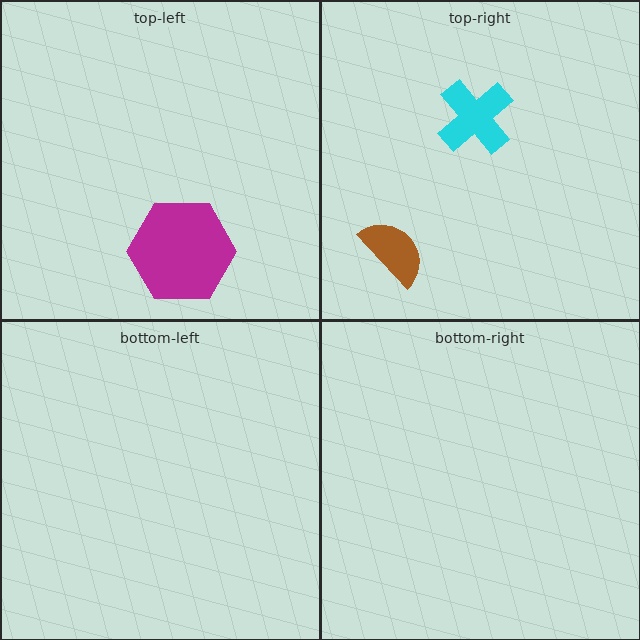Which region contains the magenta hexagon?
The top-left region.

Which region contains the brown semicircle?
The top-right region.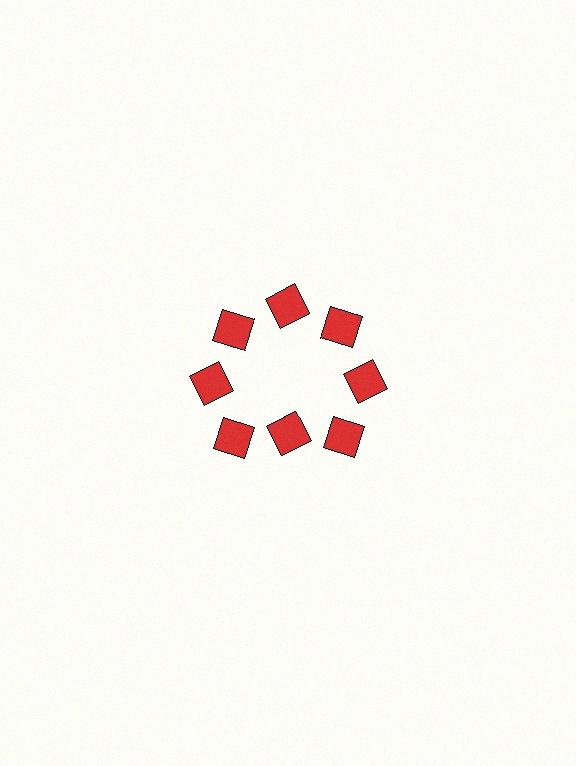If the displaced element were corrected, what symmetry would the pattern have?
It would have 8-fold rotational symmetry — the pattern would map onto itself every 45 degrees.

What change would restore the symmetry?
The symmetry would be restored by moving it outward, back onto the ring so that all 8 squares sit at equal angles and equal distance from the center.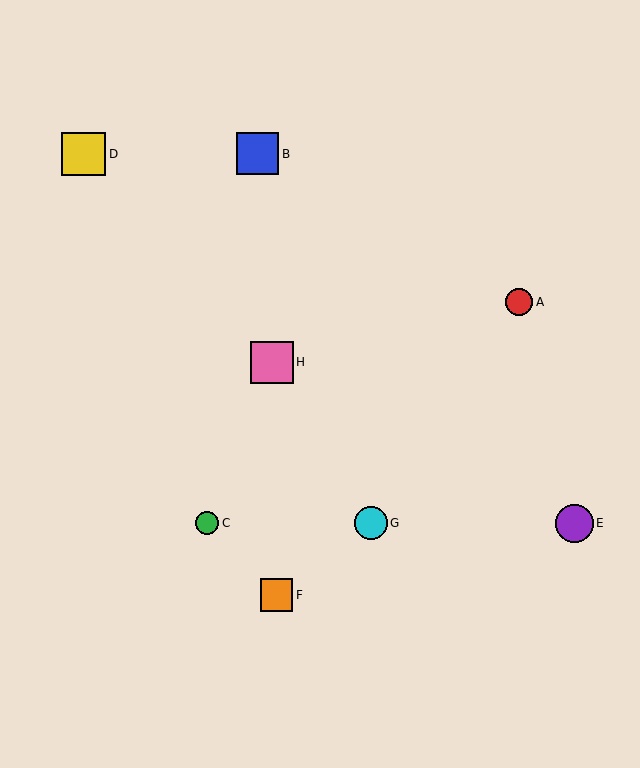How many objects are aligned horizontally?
3 objects (C, E, G) are aligned horizontally.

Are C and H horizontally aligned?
No, C is at y≈523 and H is at y≈362.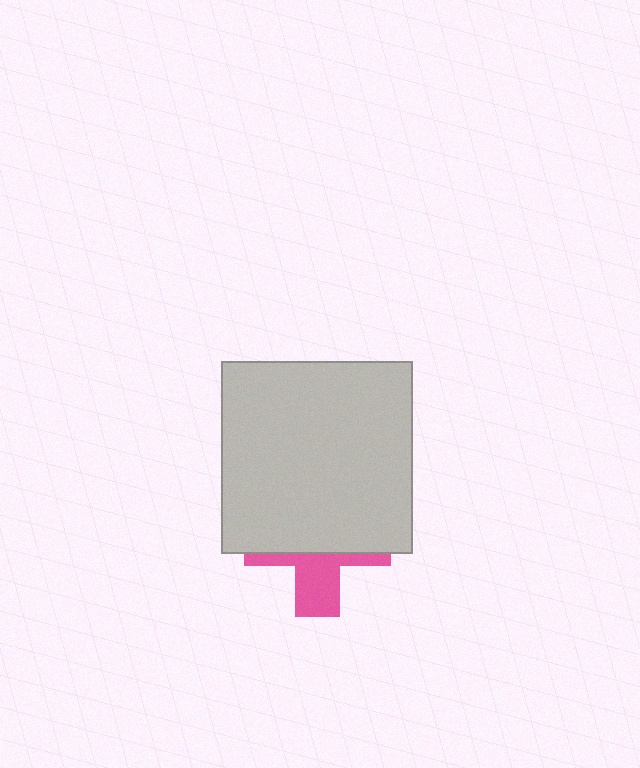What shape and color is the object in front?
The object in front is a light gray square.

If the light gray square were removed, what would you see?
You would see the complete pink cross.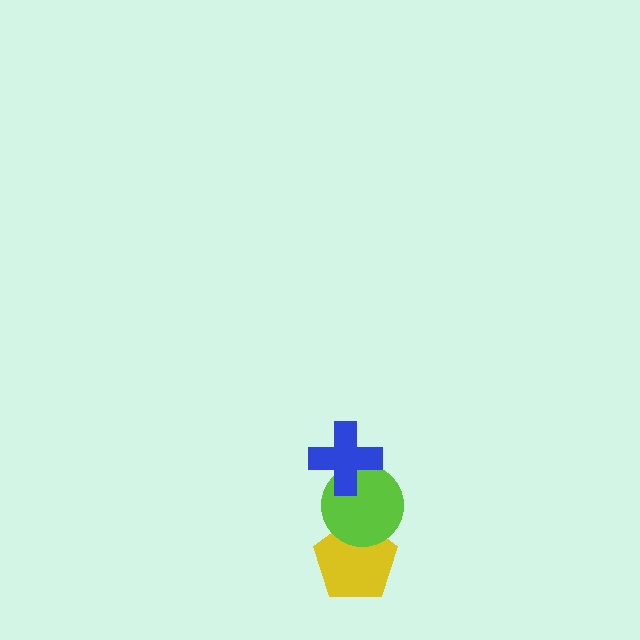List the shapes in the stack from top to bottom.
From top to bottom: the blue cross, the lime circle, the yellow pentagon.